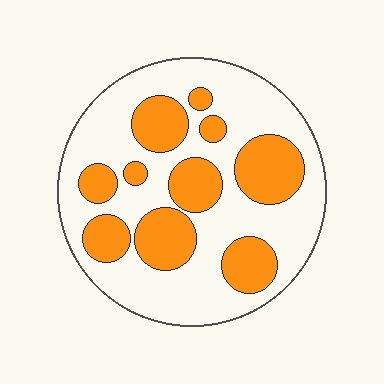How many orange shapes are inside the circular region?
10.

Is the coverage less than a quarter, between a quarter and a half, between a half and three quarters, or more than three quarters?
Between a quarter and a half.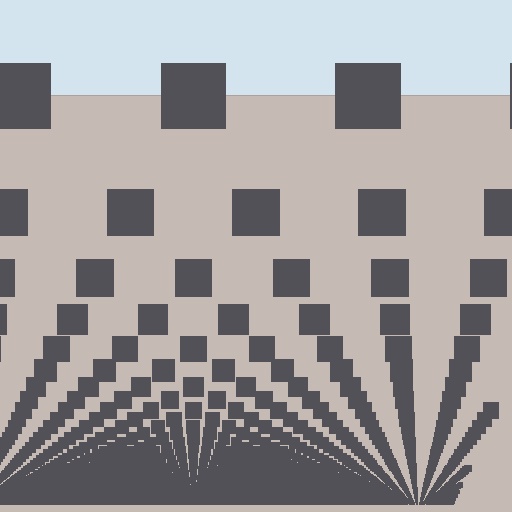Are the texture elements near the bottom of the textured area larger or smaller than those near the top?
Smaller. The gradient is inverted — elements near the bottom are smaller and denser.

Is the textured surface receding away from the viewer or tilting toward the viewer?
The surface appears to tilt toward the viewer. Texture elements get larger and sparser toward the top.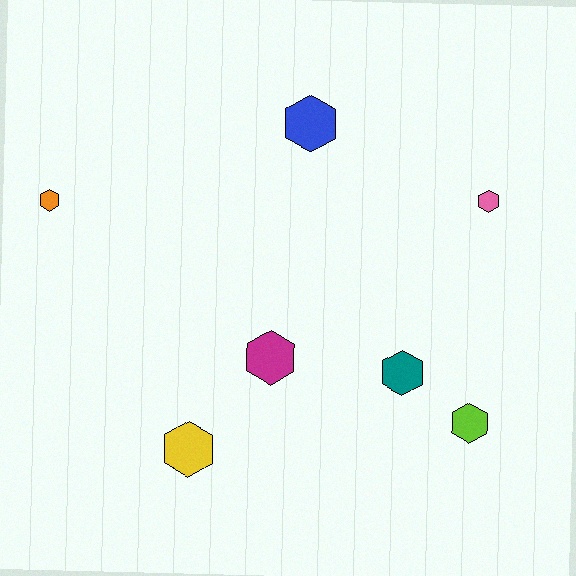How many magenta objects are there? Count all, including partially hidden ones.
There is 1 magenta object.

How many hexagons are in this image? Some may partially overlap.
There are 7 hexagons.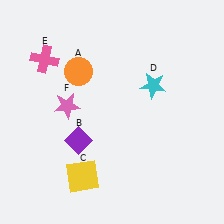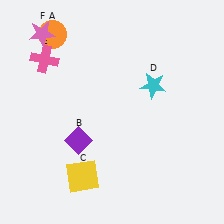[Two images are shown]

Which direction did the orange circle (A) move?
The orange circle (A) moved up.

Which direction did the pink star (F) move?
The pink star (F) moved up.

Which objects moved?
The objects that moved are: the orange circle (A), the pink star (F).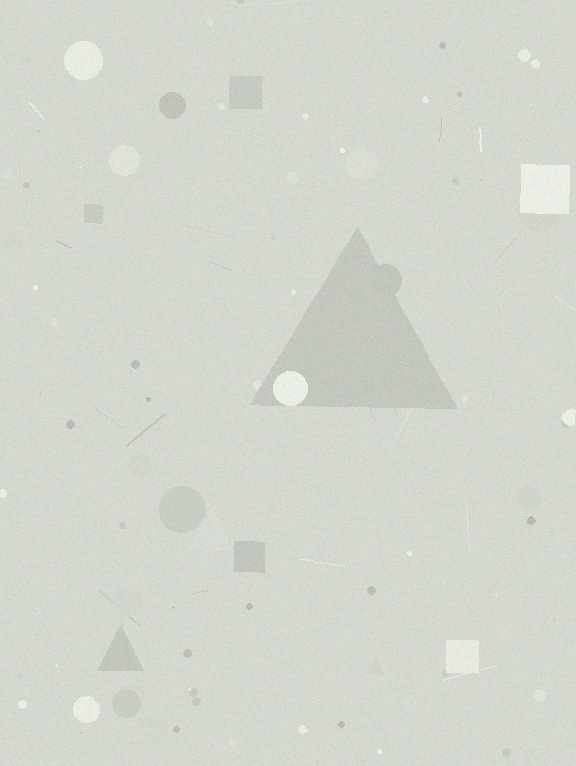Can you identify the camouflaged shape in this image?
The camouflaged shape is a triangle.